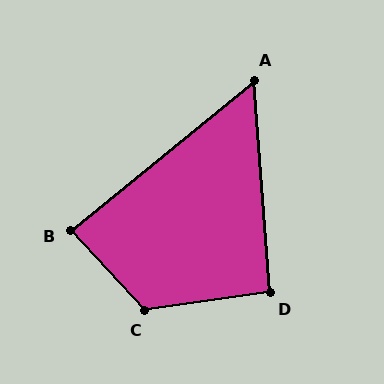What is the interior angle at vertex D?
Approximately 94 degrees (approximately right).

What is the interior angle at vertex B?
Approximately 86 degrees (approximately right).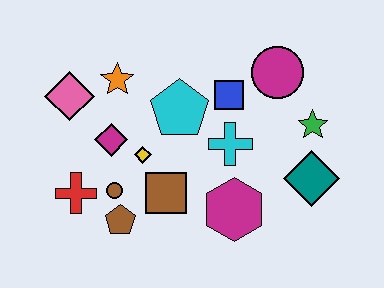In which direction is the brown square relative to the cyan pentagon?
The brown square is below the cyan pentagon.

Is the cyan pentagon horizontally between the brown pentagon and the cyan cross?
Yes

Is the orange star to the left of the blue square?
Yes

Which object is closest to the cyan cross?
The blue square is closest to the cyan cross.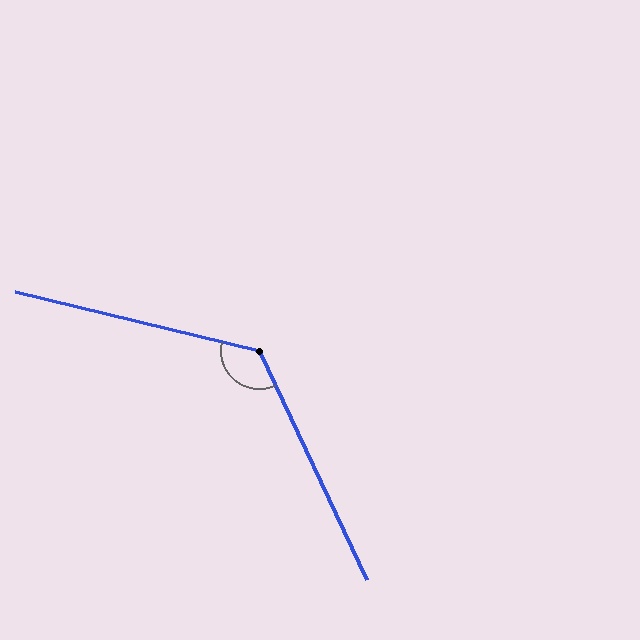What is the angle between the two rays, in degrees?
Approximately 128 degrees.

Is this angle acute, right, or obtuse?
It is obtuse.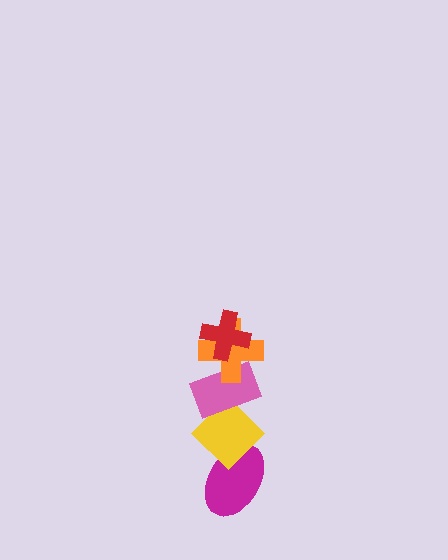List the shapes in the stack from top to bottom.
From top to bottom: the red cross, the orange cross, the pink rectangle, the yellow diamond, the magenta ellipse.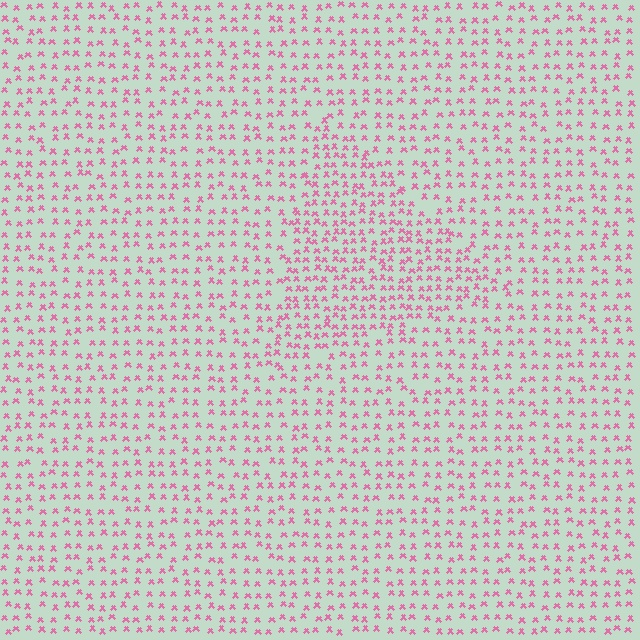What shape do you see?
I see a triangle.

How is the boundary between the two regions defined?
The boundary is defined by a change in element density (approximately 1.6x ratio). All elements are the same color, size, and shape.